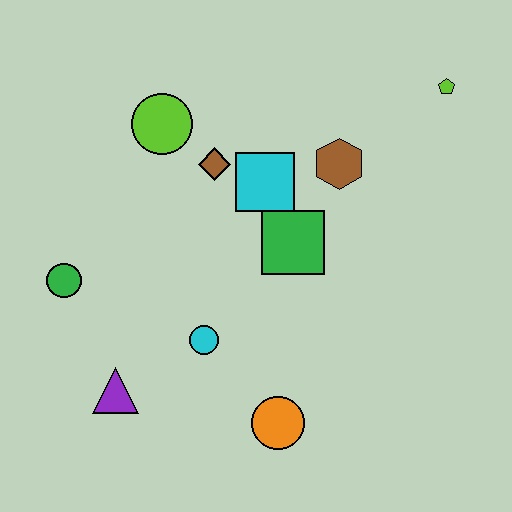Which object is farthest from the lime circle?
The orange circle is farthest from the lime circle.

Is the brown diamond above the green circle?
Yes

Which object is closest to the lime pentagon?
The brown hexagon is closest to the lime pentagon.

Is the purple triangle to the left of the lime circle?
Yes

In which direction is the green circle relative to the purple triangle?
The green circle is above the purple triangle.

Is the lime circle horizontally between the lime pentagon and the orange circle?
No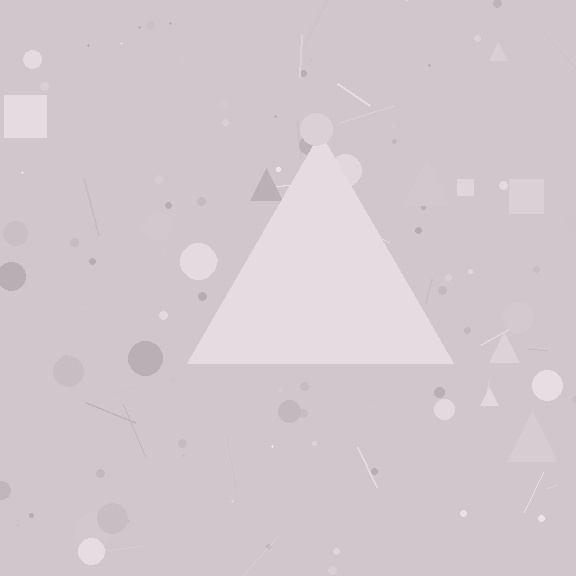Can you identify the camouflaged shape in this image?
The camouflaged shape is a triangle.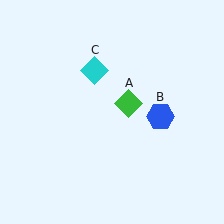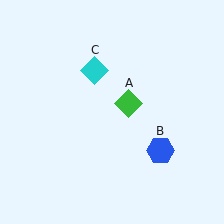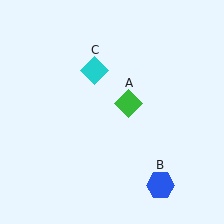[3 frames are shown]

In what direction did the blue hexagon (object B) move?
The blue hexagon (object B) moved down.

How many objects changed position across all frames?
1 object changed position: blue hexagon (object B).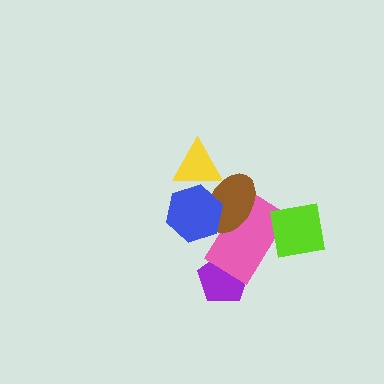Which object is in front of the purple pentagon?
The pink rectangle is in front of the purple pentagon.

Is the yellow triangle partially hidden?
Yes, it is partially covered by another shape.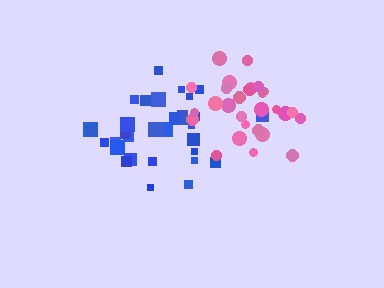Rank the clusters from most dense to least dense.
blue, pink.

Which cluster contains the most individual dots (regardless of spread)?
Blue (31).